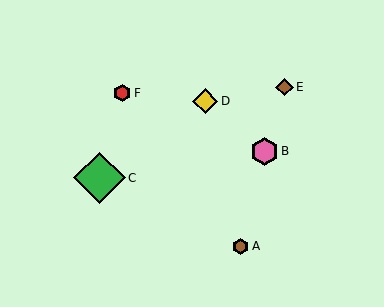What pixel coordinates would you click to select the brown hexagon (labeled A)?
Click at (241, 246) to select the brown hexagon A.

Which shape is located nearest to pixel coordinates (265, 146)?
The pink hexagon (labeled B) at (264, 151) is nearest to that location.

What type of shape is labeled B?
Shape B is a pink hexagon.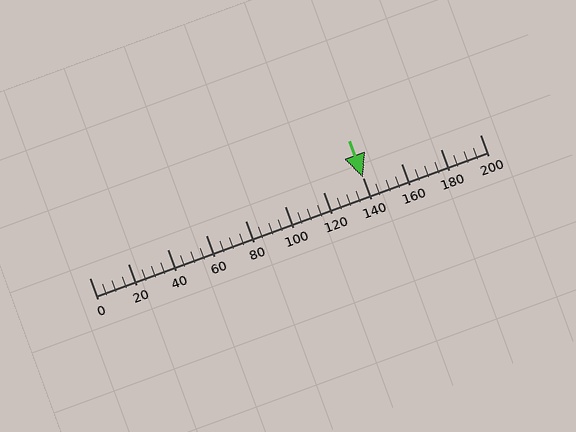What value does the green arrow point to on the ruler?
The green arrow points to approximately 140.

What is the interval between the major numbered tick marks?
The major tick marks are spaced 20 units apart.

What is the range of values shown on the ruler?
The ruler shows values from 0 to 200.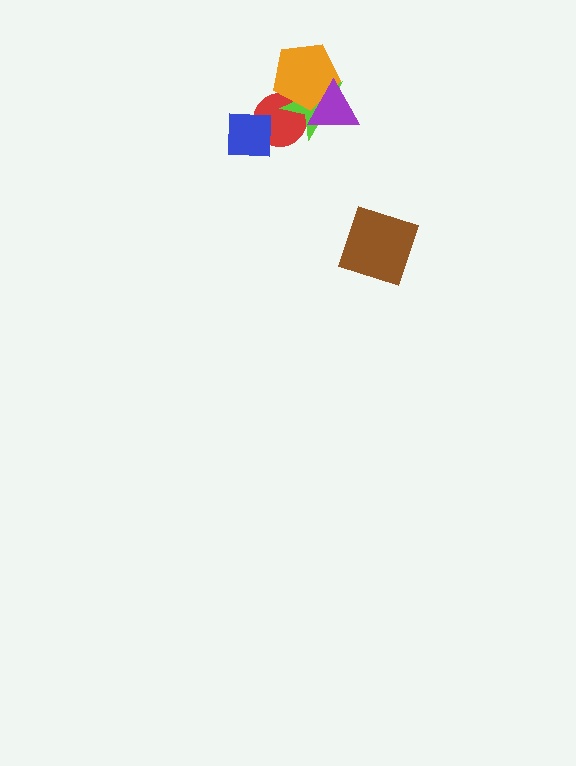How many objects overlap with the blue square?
1 object overlaps with the blue square.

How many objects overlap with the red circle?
3 objects overlap with the red circle.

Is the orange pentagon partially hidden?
Yes, it is partially covered by another shape.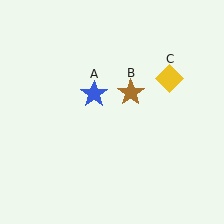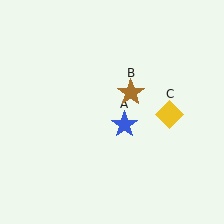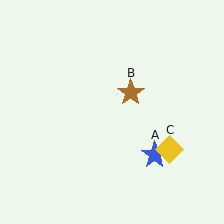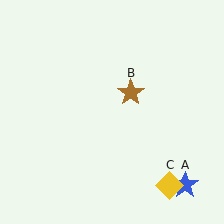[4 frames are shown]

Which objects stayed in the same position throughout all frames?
Brown star (object B) remained stationary.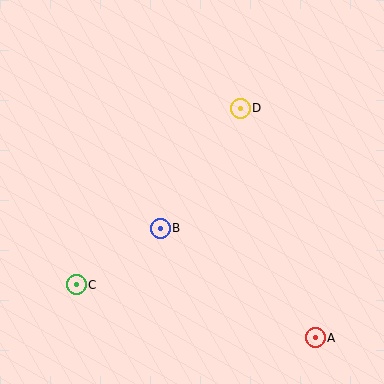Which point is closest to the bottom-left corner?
Point C is closest to the bottom-left corner.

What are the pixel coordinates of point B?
Point B is at (160, 228).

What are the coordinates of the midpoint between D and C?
The midpoint between D and C is at (158, 196).